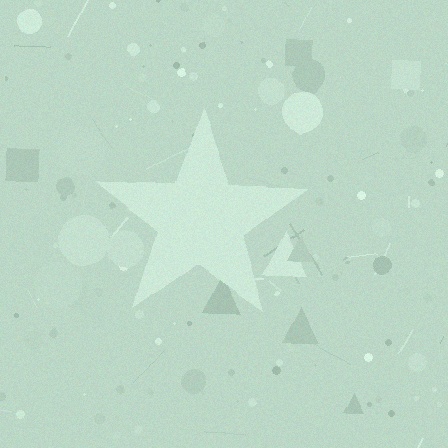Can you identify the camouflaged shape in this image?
The camouflaged shape is a star.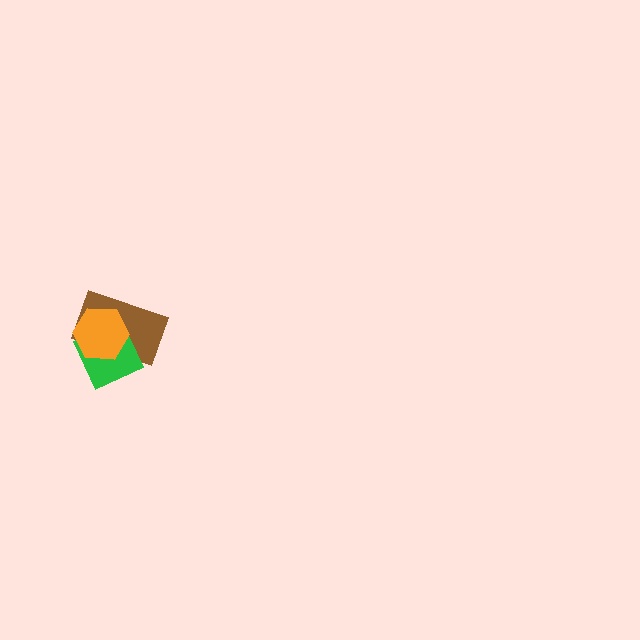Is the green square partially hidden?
Yes, it is partially covered by another shape.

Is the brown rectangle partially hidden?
Yes, it is partially covered by another shape.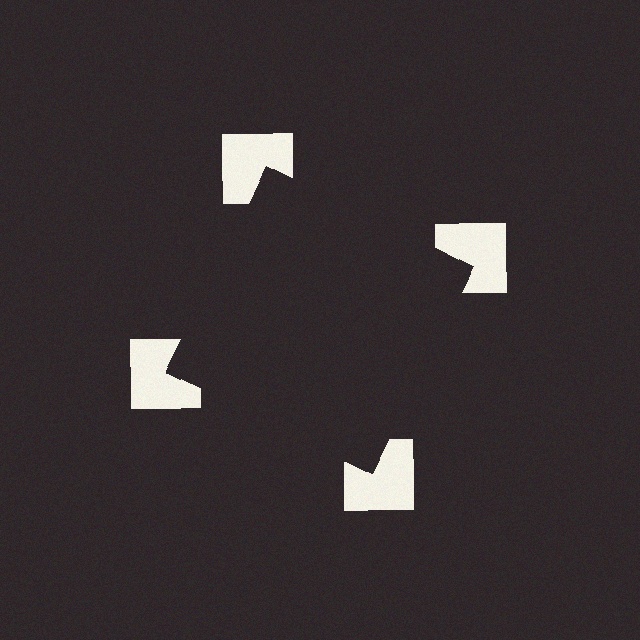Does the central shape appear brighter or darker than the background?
It typically appears slightly darker than the background, even though no actual brightness change is drawn.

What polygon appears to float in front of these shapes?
An illusory square — its edges are inferred from the aligned wedge cuts in the notched squares, not physically drawn.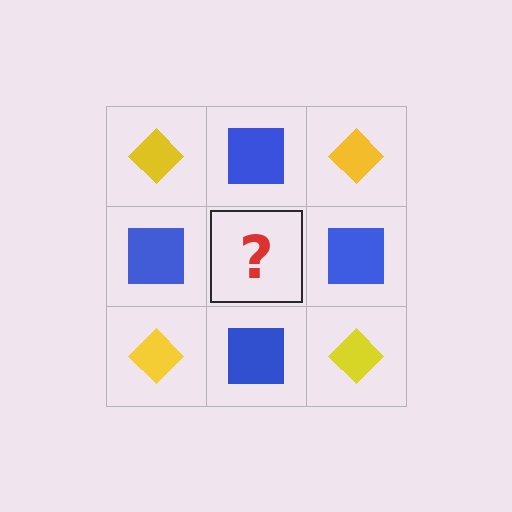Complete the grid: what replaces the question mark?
The question mark should be replaced with a yellow diamond.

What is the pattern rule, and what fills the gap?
The rule is that it alternates yellow diamond and blue square in a checkerboard pattern. The gap should be filled with a yellow diamond.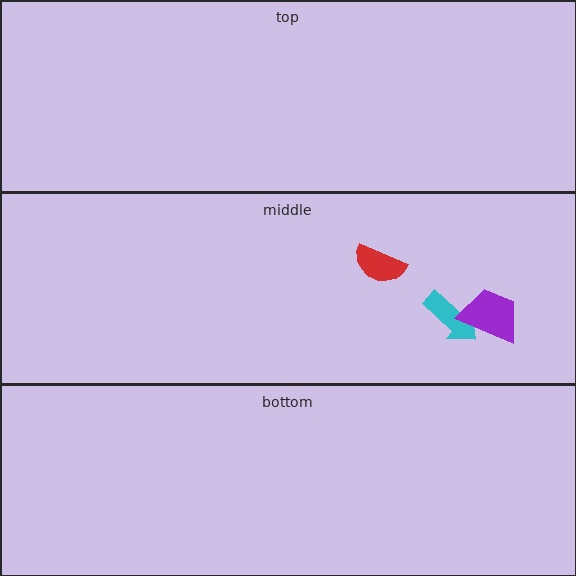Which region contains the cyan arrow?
The middle region.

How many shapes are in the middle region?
3.